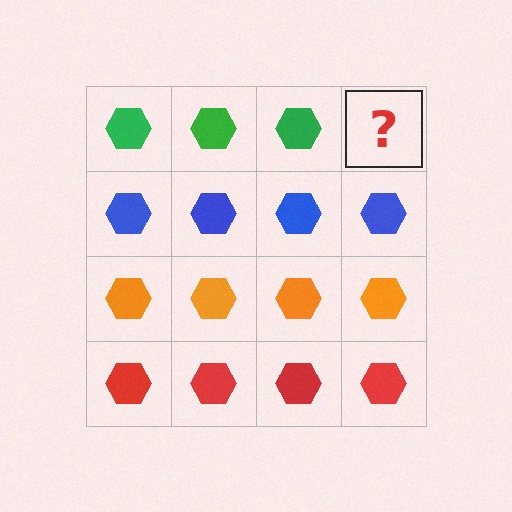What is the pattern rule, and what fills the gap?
The rule is that each row has a consistent color. The gap should be filled with a green hexagon.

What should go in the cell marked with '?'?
The missing cell should contain a green hexagon.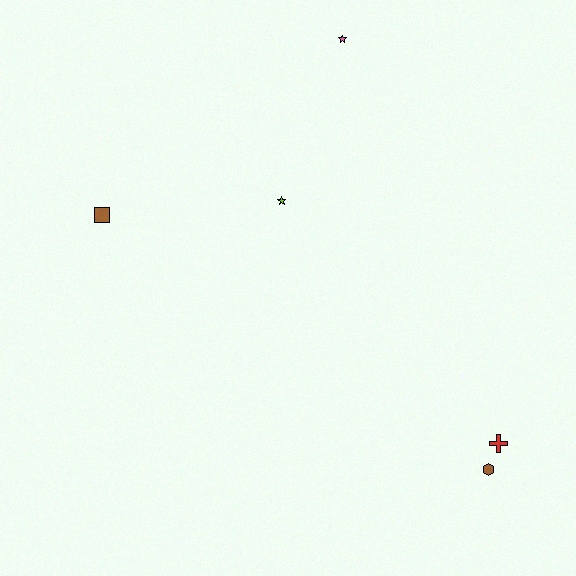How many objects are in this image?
There are 5 objects.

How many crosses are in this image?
There is 1 cross.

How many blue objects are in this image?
There are no blue objects.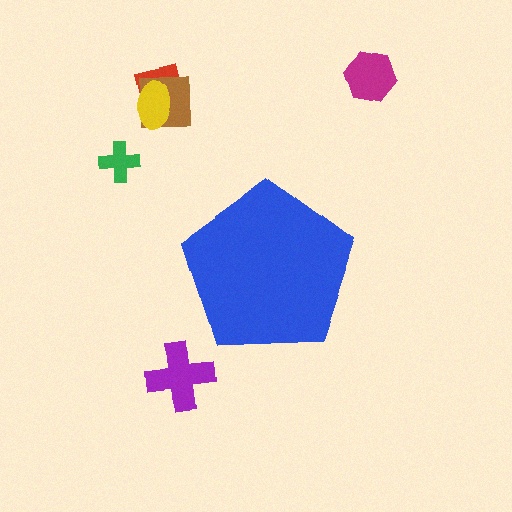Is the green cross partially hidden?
No, the green cross is fully visible.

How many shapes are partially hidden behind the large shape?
0 shapes are partially hidden.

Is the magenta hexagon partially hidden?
No, the magenta hexagon is fully visible.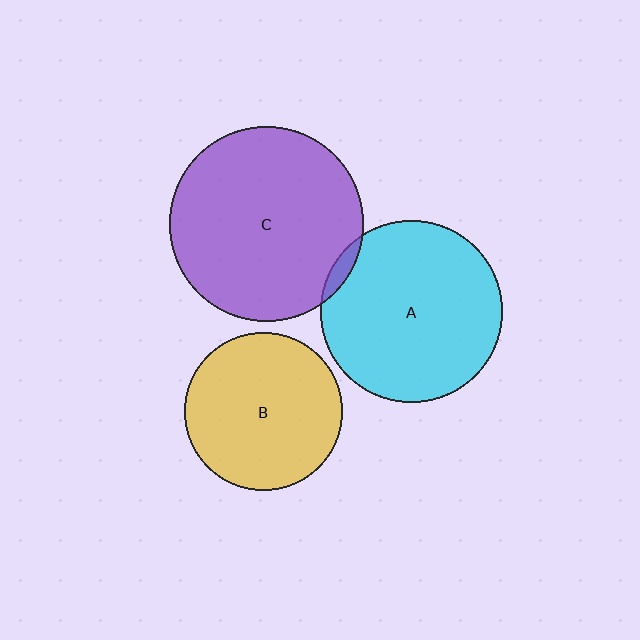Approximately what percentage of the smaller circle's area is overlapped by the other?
Approximately 5%.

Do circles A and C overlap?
Yes.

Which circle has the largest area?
Circle C (purple).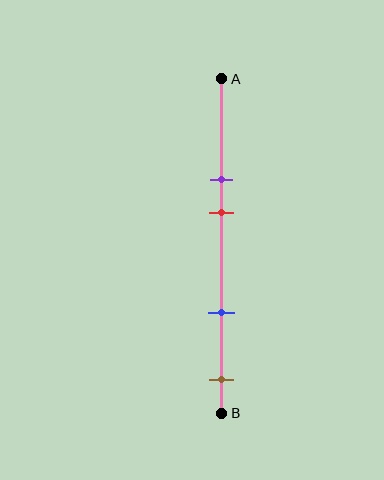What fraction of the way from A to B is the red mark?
The red mark is approximately 40% (0.4) of the way from A to B.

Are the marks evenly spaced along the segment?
No, the marks are not evenly spaced.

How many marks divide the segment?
There are 4 marks dividing the segment.